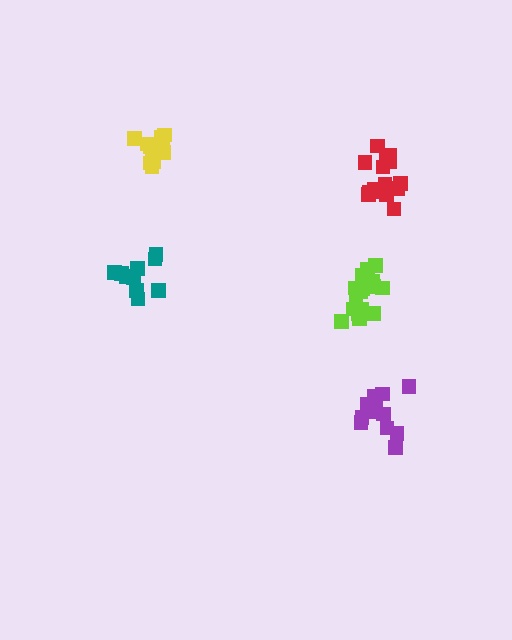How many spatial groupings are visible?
There are 5 spatial groupings.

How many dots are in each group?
Group 1: 15 dots, Group 2: 15 dots, Group 3: 11 dots, Group 4: 12 dots, Group 5: 16 dots (69 total).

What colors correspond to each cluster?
The clusters are colored: red, yellow, teal, purple, lime.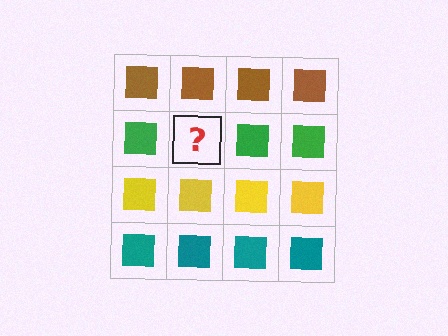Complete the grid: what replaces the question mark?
The question mark should be replaced with a green square.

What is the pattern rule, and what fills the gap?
The rule is that each row has a consistent color. The gap should be filled with a green square.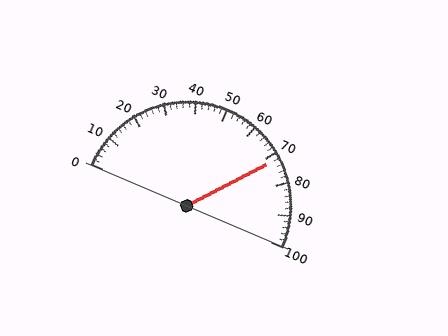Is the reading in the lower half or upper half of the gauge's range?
The reading is in the upper half of the range (0 to 100).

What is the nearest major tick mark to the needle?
The nearest major tick mark is 70.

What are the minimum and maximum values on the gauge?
The gauge ranges from 0 to 100.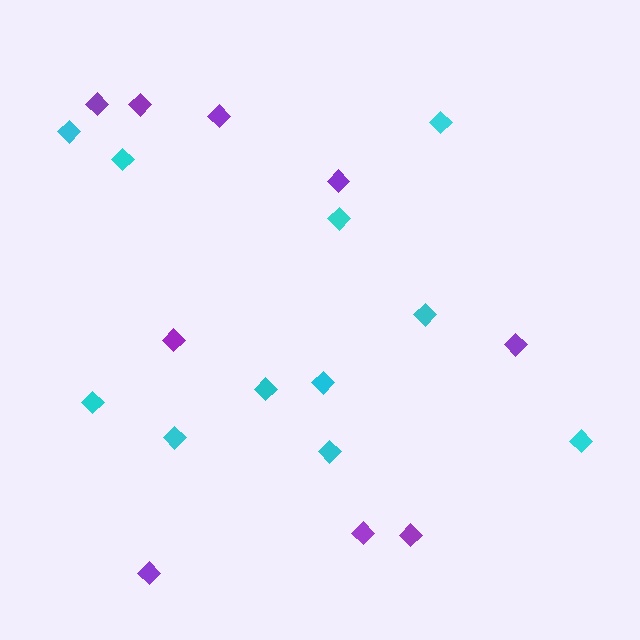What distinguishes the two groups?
There are 2 groups: one group of cyan diamonds (11) and one group of purple diamonds (9).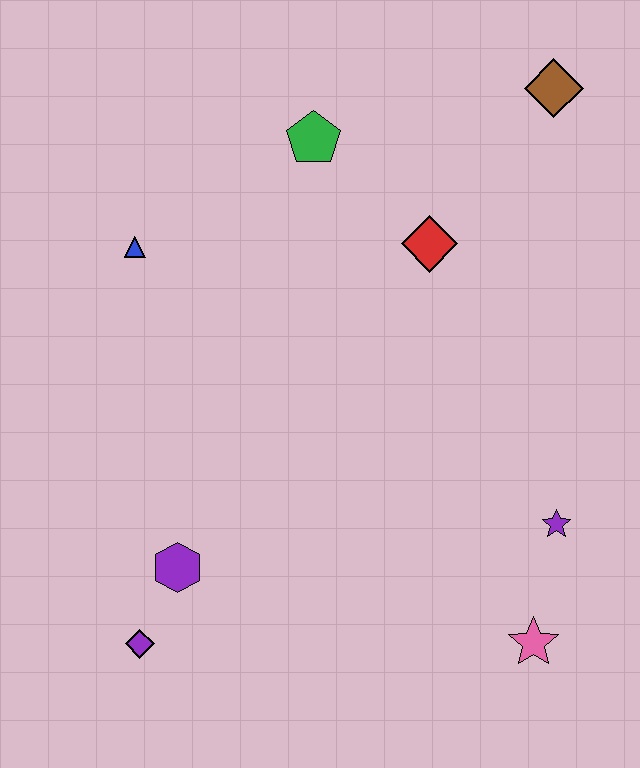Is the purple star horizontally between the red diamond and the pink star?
No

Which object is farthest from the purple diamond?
The brown diamond is farthest from the purple diamond.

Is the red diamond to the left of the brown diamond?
Yes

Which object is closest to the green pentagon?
The red diamond is closest to the green pentagon.